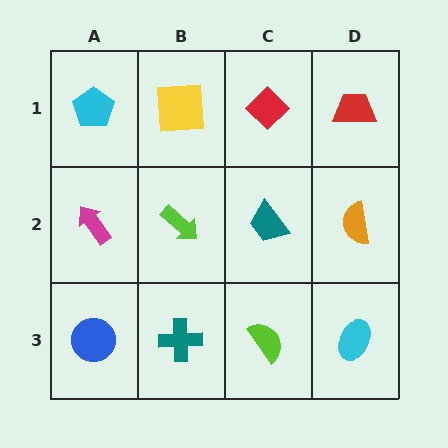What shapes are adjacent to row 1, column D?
An orange semicircle (row 2, column D), a red diamond (row 1, column C).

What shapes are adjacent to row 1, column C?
A teal trapezoid (row 2, column C), a yellow square (row 1, column B), a red trapezoid (row 1, column D).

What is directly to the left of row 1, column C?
A yellow square.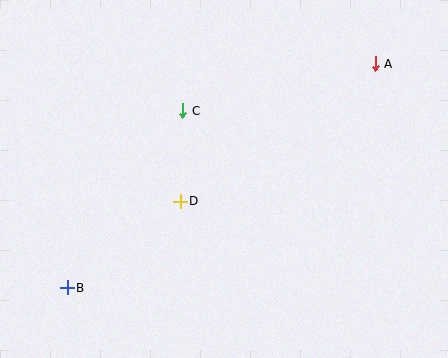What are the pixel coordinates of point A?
Point A is at (375, 64).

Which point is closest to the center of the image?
Point D at (180, 201) is closest to the center.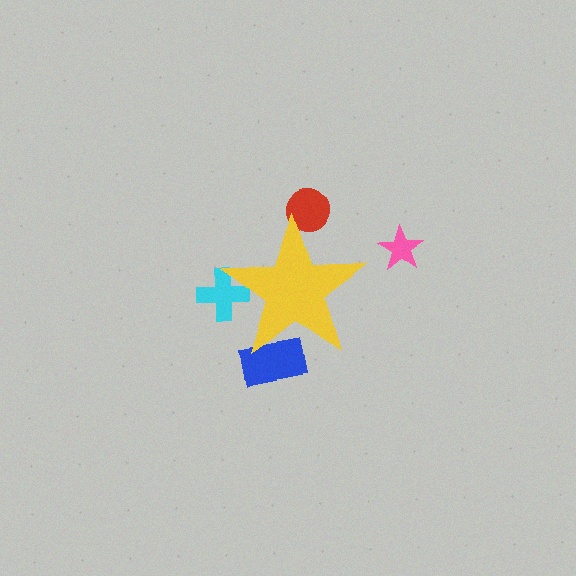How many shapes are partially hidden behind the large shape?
3 shapes are partially hidden.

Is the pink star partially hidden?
No, the pink star is fully visible.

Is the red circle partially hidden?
Yes, the red circle is partially hidden behind the yellow star.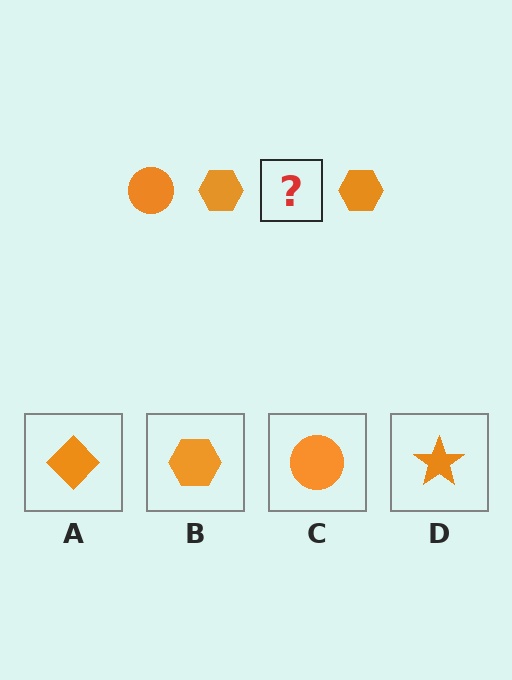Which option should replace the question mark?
Option C.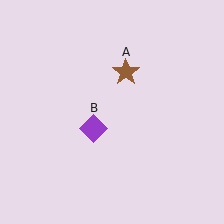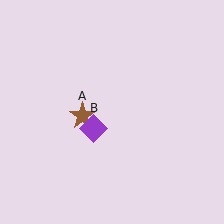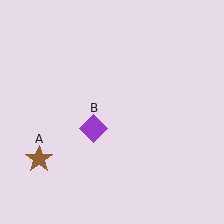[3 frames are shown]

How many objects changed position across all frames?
1 object changed position: brown star (object A).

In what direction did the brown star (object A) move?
The brown star (object A) moved down and to the left.